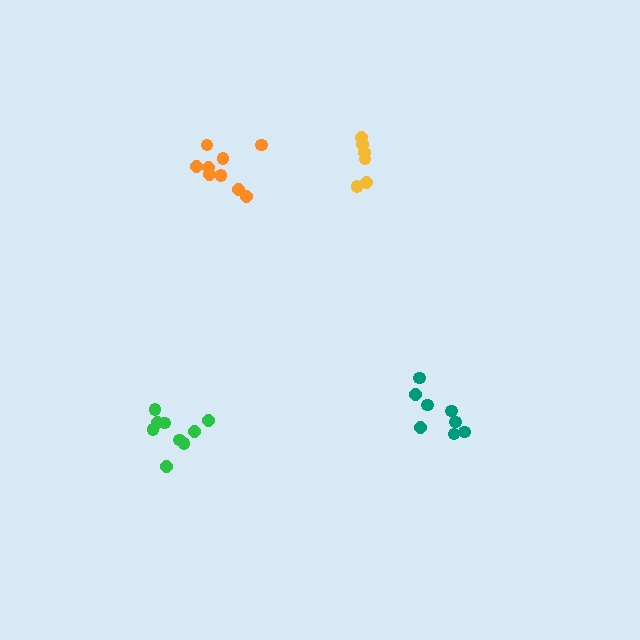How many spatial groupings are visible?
There are 4 spatial groupings.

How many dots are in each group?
Group 1: 8 dots, Group 2: 6 dots, Group 3: 9 dots, Group 4: 9 dots (32 total).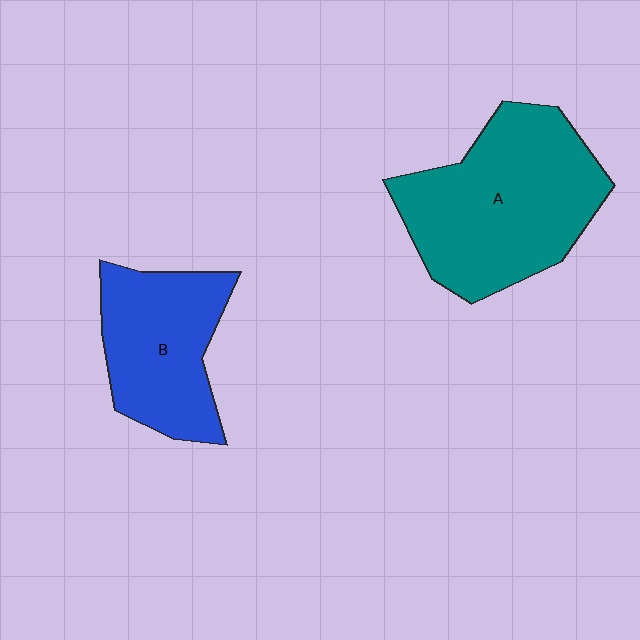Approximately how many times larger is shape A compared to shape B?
Approximately 1.5 times.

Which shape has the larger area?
Shape A (teal).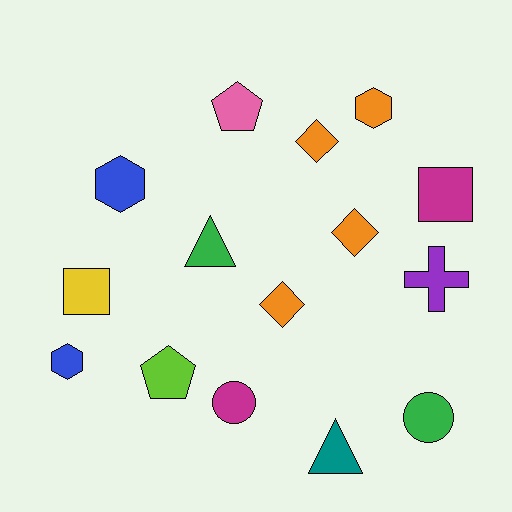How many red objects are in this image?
There are no red objects.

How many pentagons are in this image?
There are 2 pentagons.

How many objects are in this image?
There are 15 objects.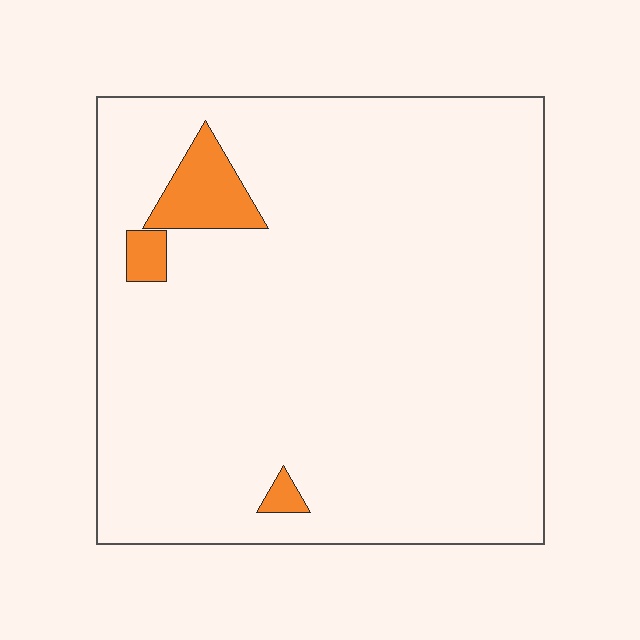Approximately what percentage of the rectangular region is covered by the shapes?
Approximately 5%.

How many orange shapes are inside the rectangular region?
3.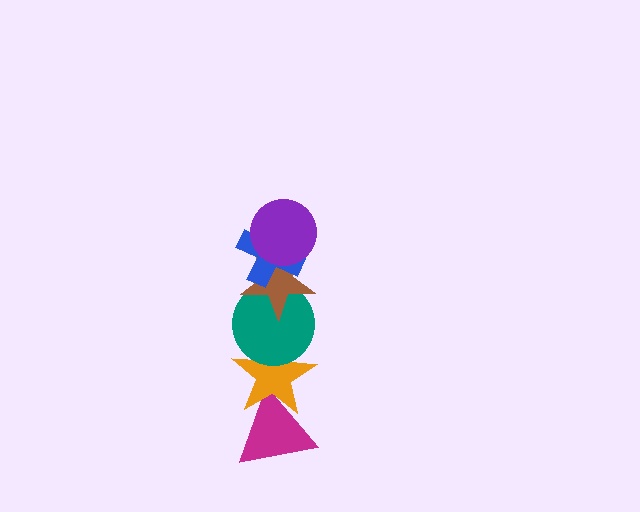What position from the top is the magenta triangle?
The magenta triangle is 6th from the top.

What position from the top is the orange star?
The orange star is 5th from the top.